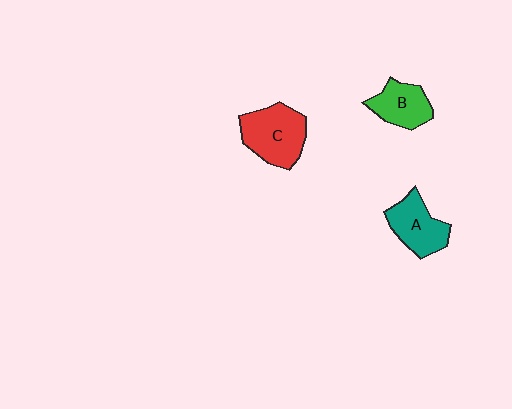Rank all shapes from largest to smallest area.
From largest to smallest: C (red), A (teal), B (green).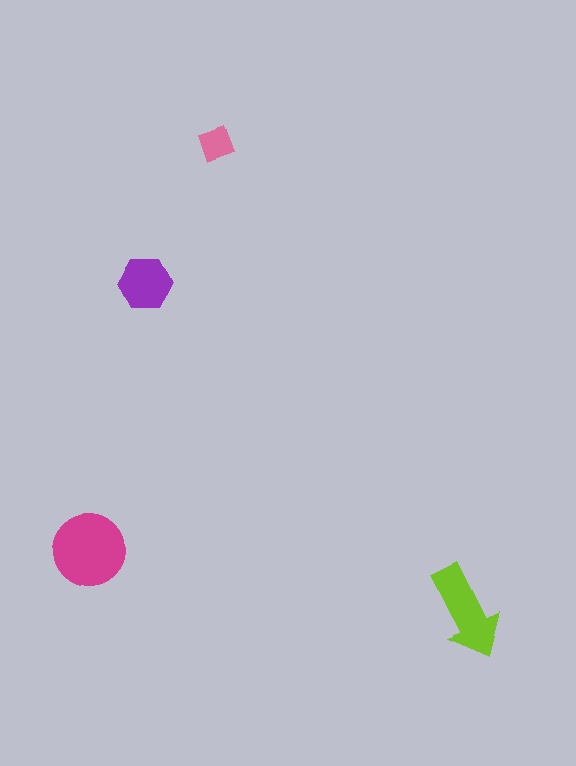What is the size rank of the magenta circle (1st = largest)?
1st.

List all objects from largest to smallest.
The magenta circle, the lime arrow, the purple hexagon, the pink diamond.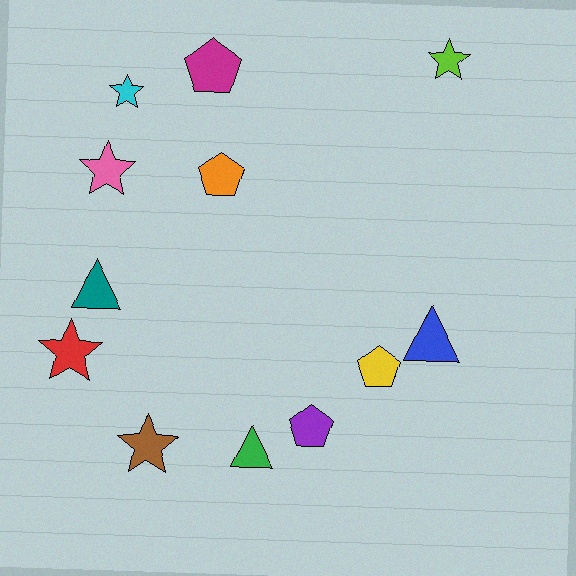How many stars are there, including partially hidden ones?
There are 5 stars.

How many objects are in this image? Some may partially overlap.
There are 12 objects.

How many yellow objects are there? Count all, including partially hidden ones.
There is 1 yellow object.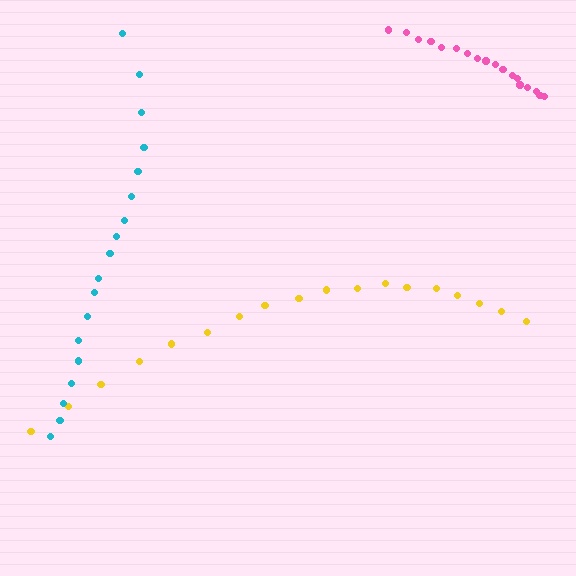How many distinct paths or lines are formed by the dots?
There are 3 distinct paths.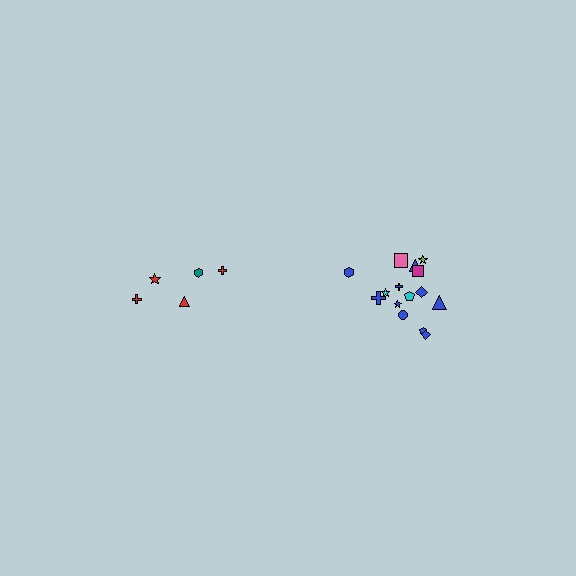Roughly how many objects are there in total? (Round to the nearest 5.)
Roughly 20 objects in total.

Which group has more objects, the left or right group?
The right group.